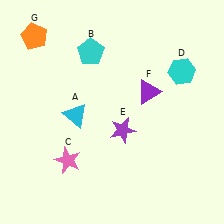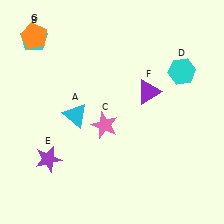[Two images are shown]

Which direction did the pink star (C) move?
The pink star (C) moved right.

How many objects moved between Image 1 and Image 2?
3 objects moved between the two images.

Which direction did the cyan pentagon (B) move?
The cyan pentagon (B) moved left.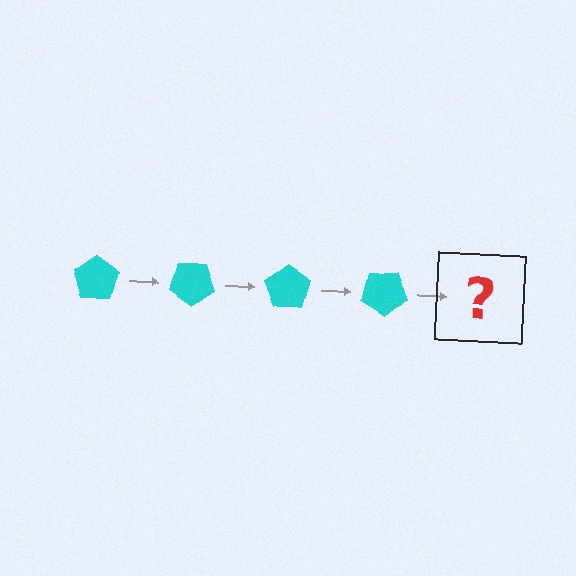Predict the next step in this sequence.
The next step is a cyan pentagon rotated 140 degrees.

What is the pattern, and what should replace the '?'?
The pattern is that the pentagon rotates 35 degrees each step. The '?' should be a cyan pentagon rotated 140 degrees.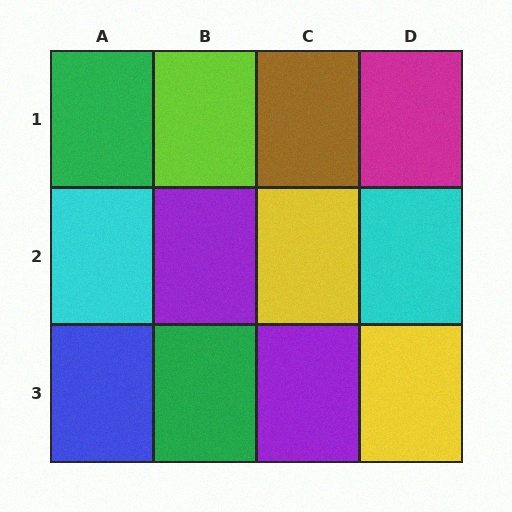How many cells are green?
2 cells are green.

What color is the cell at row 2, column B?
Purple.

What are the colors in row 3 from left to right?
Blue, green, purple, yellow.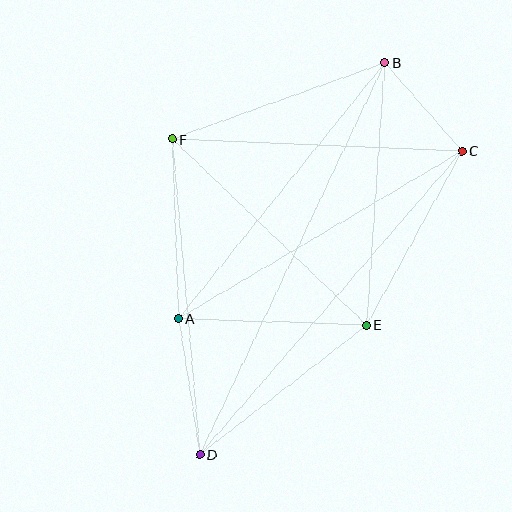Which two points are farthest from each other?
Points B and D are farthest from each other.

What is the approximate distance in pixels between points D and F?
The distance between D and F is approximately 316 pixels.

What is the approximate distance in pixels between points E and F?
The distance between E and F is approximately 269 pixels.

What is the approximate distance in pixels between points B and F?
The distance between B and F is approximately 226 pixels.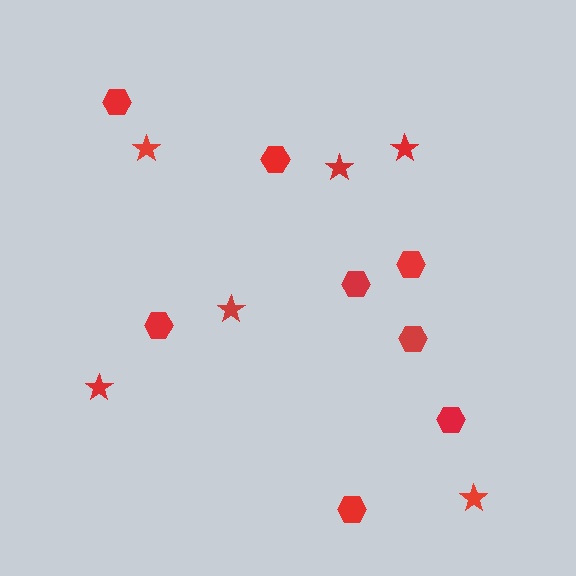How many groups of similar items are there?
There are 2 groups: one group of hexagons (8) and one group of stars (6).